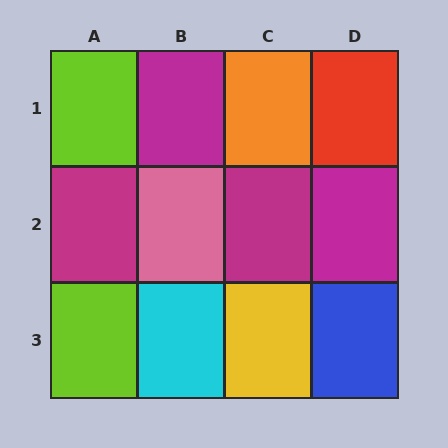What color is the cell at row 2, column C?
Magenta.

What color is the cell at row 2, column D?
Magenta.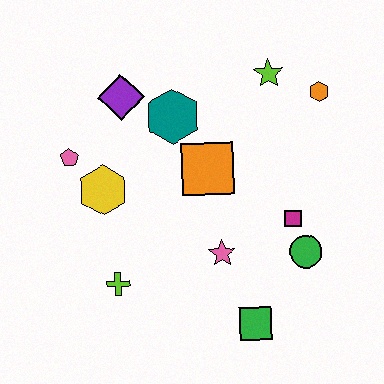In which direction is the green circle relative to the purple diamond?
The green circle is to the right of the purple diamond.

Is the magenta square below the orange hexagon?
Yes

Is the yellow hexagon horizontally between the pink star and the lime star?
No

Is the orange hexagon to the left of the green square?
No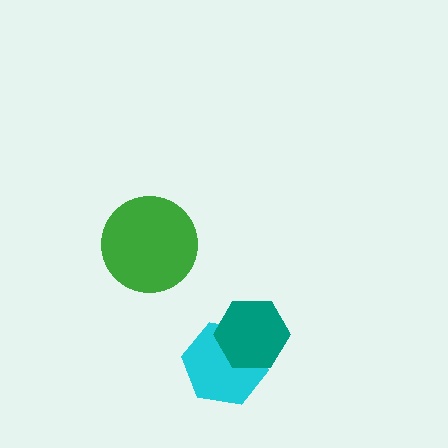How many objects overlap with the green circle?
0 objects overlap with the green circle.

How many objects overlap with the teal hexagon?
1 object overlaps with the teal hexagon.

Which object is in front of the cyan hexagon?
The teal hexagon is in front of the cyan hexagon.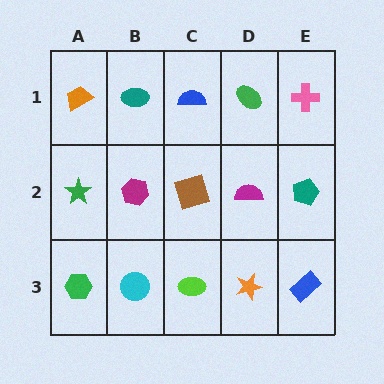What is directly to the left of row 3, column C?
A cyan circle.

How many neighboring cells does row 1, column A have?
2.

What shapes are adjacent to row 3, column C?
A brown square (row 2, column C), a cyan circle (row 3, column B), an orange star (row 3, column D).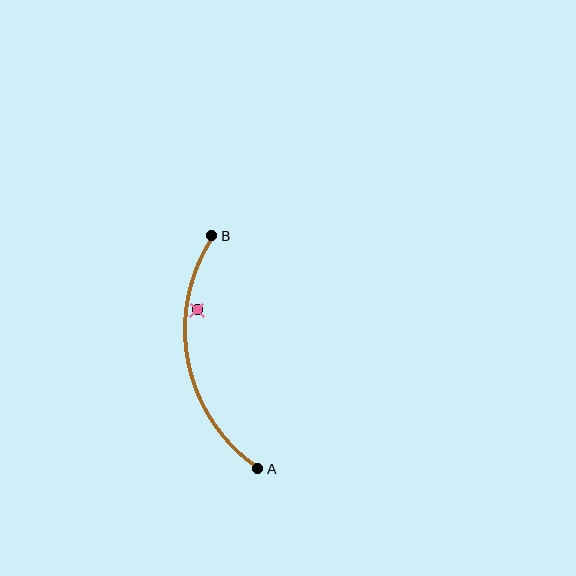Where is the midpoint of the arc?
The arc midpoint is the point on the curve farthest from the straight line joining A and B. It sits to the left of that line.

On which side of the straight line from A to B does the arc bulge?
The arc bulges to the left of the straight line connecting A and B.